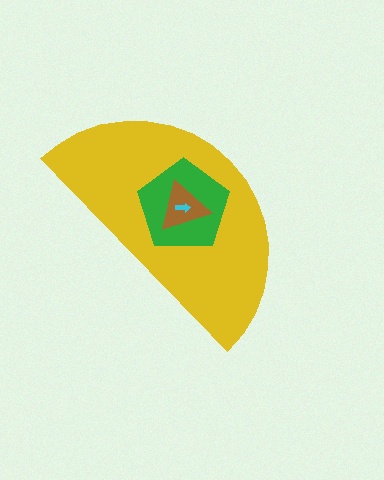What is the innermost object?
The cyan arrow.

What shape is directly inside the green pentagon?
The brown triangle.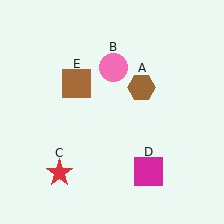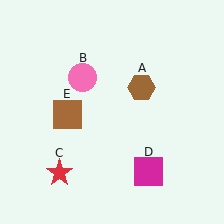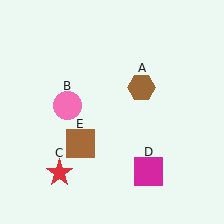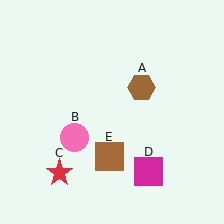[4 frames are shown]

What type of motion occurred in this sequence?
The pink circle (object B), brown square (object E) rotated counterclockwise around the center of the scene.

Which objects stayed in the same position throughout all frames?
Brown hexagon (object A) and red star (object C) and magenta square (object D) remained stationary.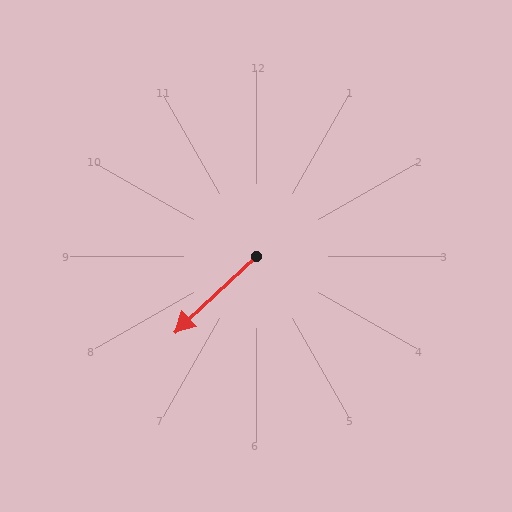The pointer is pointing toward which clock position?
Roughly 8 o'clock.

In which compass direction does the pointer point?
Southwest.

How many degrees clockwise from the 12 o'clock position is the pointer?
Approximately 227 degrees.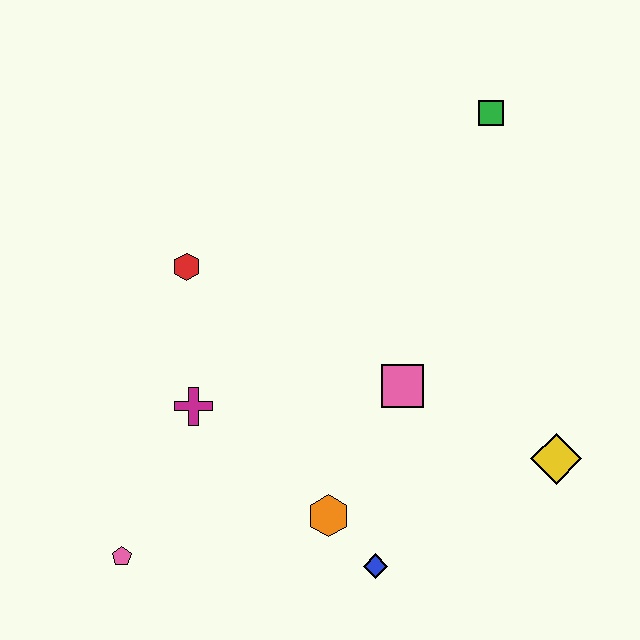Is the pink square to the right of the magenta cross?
Yes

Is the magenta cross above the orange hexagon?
Yes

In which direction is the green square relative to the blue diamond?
The green square is above the blue diamond.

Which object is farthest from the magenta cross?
The green square is farthest from the magenta cross.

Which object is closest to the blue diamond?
The orange hexagon is closest to the blue diamond.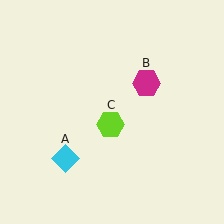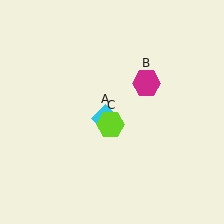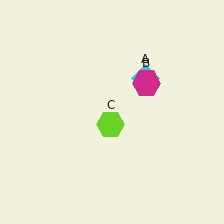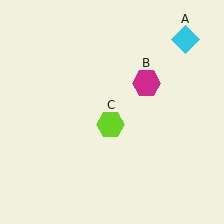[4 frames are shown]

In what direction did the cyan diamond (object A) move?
The cyan diamond (object A) moved up and to the right.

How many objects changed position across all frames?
1 object changed position: cyan diamond (object A).